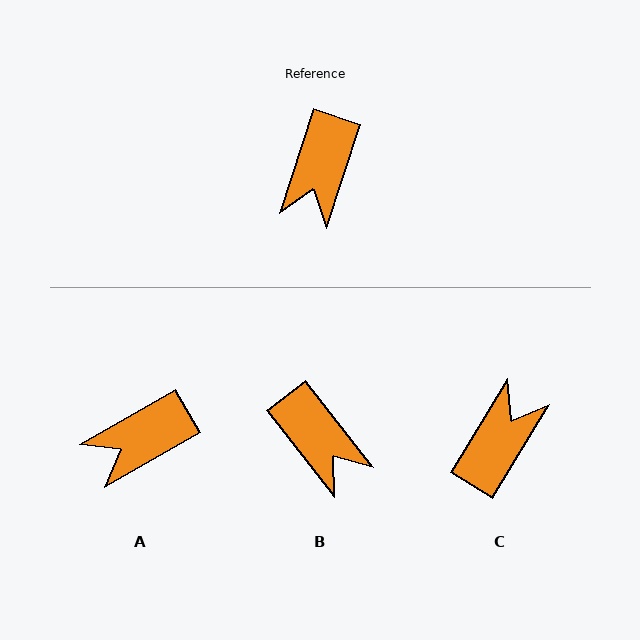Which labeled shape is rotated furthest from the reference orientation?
C, about 167 degrees away.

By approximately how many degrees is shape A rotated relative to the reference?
Approximately 42 degrees clockwise.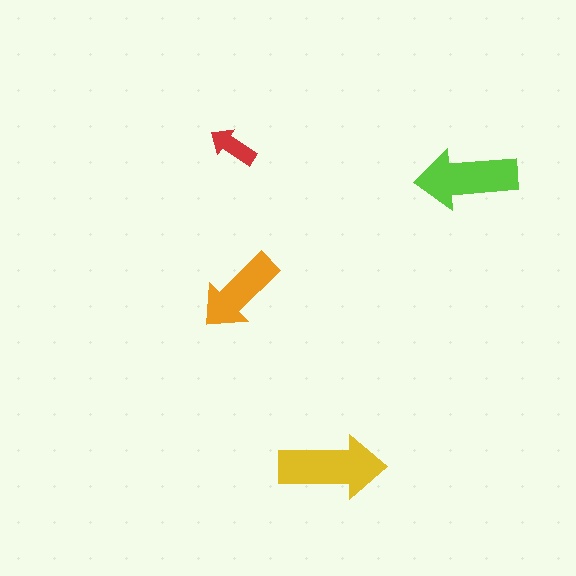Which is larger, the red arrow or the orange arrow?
The orange one.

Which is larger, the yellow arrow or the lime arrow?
The yellow one.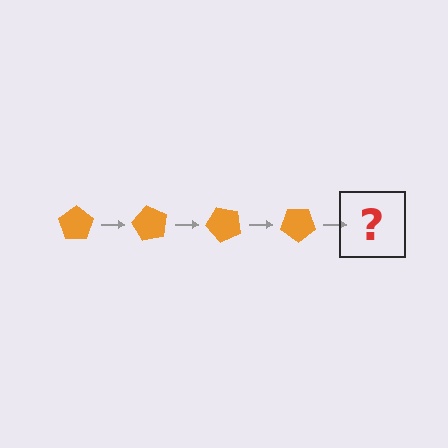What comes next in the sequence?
The next element should be an orange pentagon rotated 240 degrees.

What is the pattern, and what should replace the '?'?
The pattern is that the pentagon rotates 60 degrees each step. The '?' should be an orange pentagon rotated 240 degrees.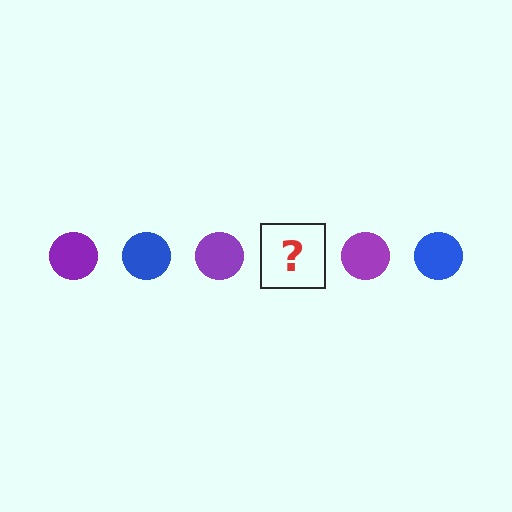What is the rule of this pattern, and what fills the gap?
The rule is that the pattern cycles through purple, blue circles. The gap should be filled with a blue circle.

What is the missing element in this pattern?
The missing element is a blue circle.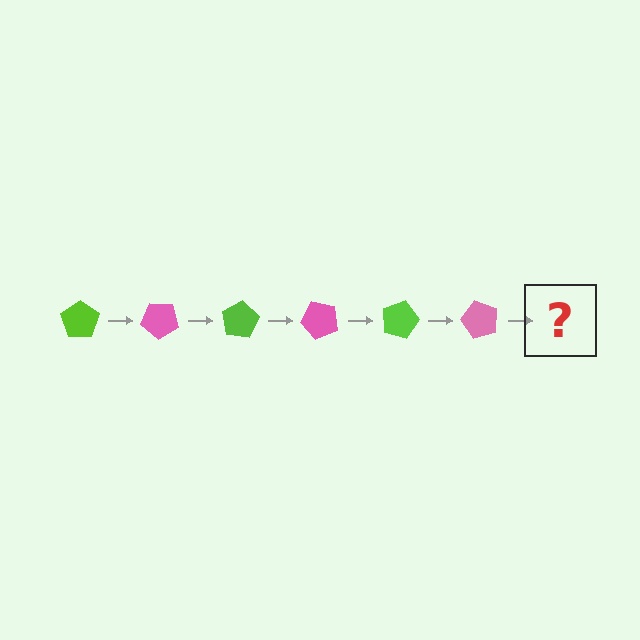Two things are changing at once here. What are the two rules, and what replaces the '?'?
The two rules are that it rotates 40 degrees each step and the color cycles through lime and pink. The '?' should be a lime pentagon, rotated 240 degrees from the start.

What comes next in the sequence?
The next element should be a lime pentagon, rotated 240 degrees from the start.